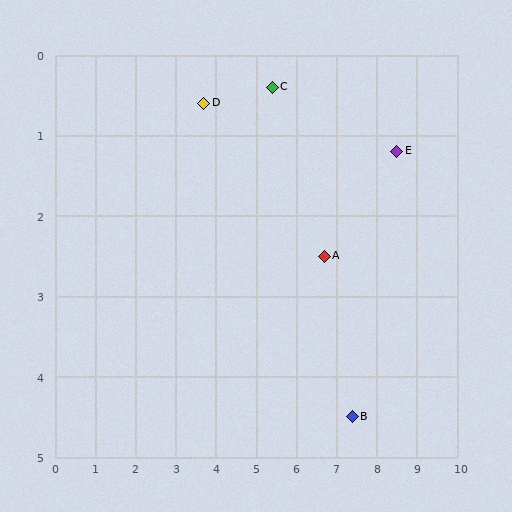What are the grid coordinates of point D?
Point D is at approximately (3.7, 0.6).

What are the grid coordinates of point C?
Point C is at approximately (5.4, 0.4).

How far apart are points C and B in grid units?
Points C and B are about 4.6 grid units apart.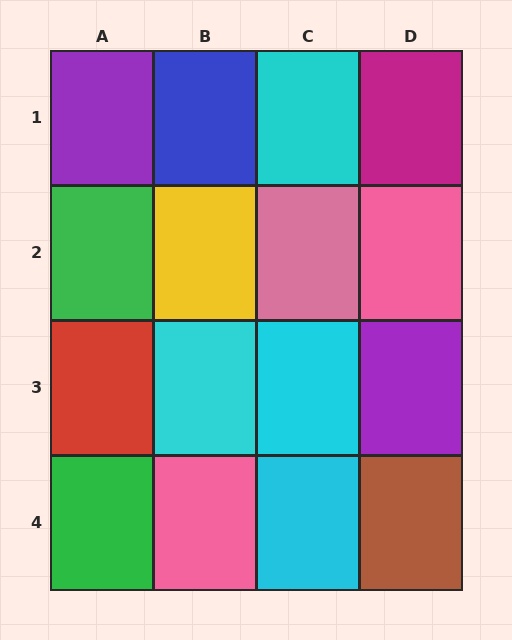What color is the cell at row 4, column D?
Brown.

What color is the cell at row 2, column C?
Pink.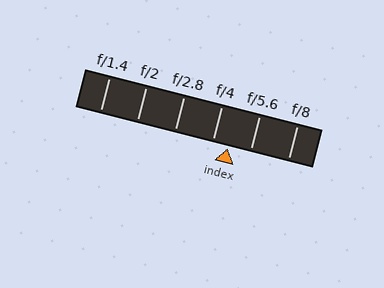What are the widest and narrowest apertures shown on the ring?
The widest aperture shown is f/1.4 and the narrowest is f/8.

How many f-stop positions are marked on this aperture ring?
There are 6 f-stop positions marked.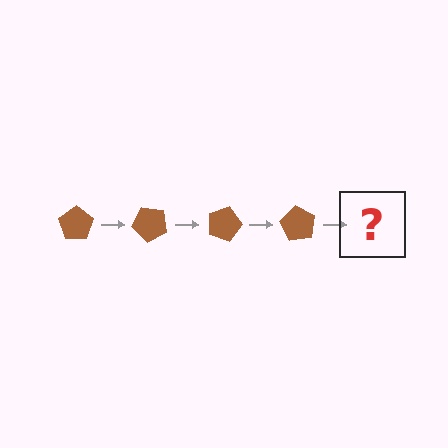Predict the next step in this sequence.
The next step is a brown pentagon rotated 180 degrees.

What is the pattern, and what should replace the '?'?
The pattern is that the pentagon rotates 45 degrees each step. The '?' should be a brown pentagon rotated 180 degrees.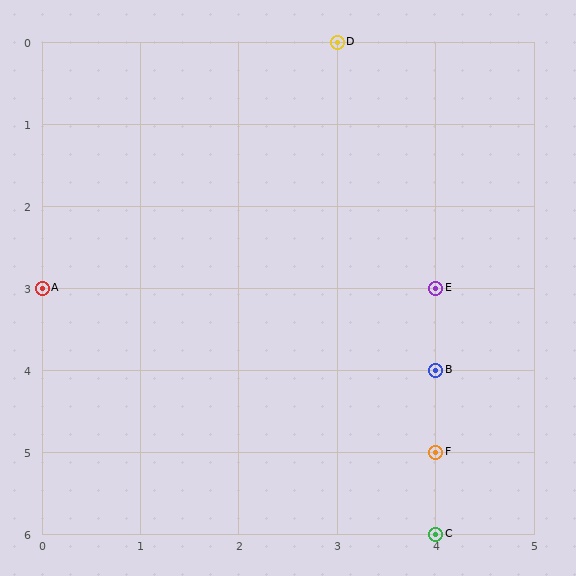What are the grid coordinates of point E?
Point E is at grid coordinates (4, 3).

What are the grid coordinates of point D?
Point D is at grid coordinates (3, 0).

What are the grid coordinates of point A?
Point A is at grid coordinates (0, 3).